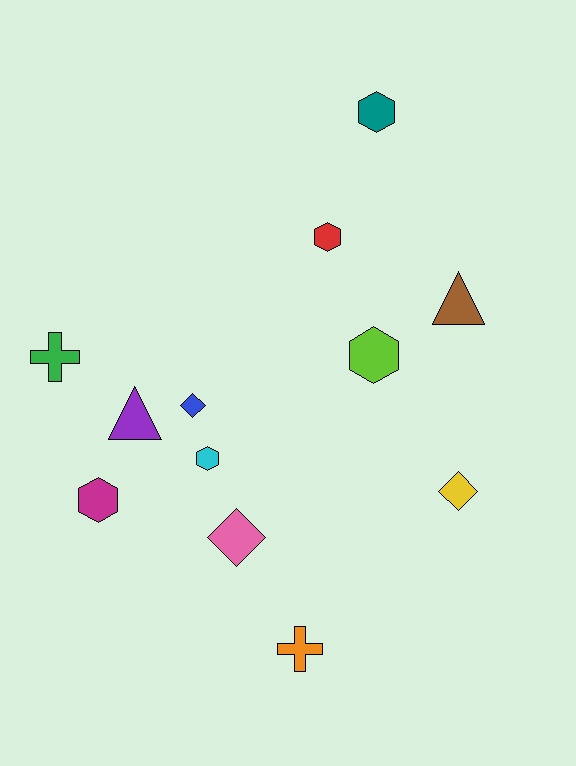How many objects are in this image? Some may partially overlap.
There are 12 objects.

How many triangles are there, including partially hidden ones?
There are 2 triangles.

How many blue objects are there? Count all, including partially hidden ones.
There is 1 blue object.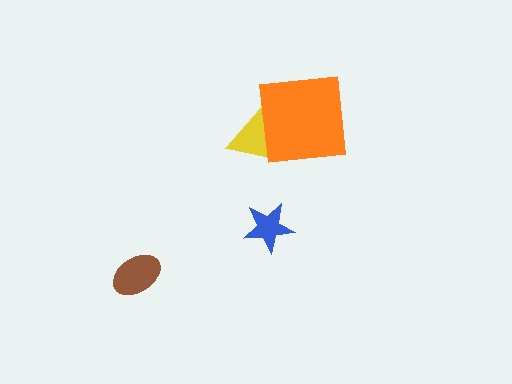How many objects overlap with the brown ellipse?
0 objects overlap with the brown ellipse.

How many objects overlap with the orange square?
1 object overlaps with the orange square.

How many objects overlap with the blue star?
0 objects overlap with the blue star.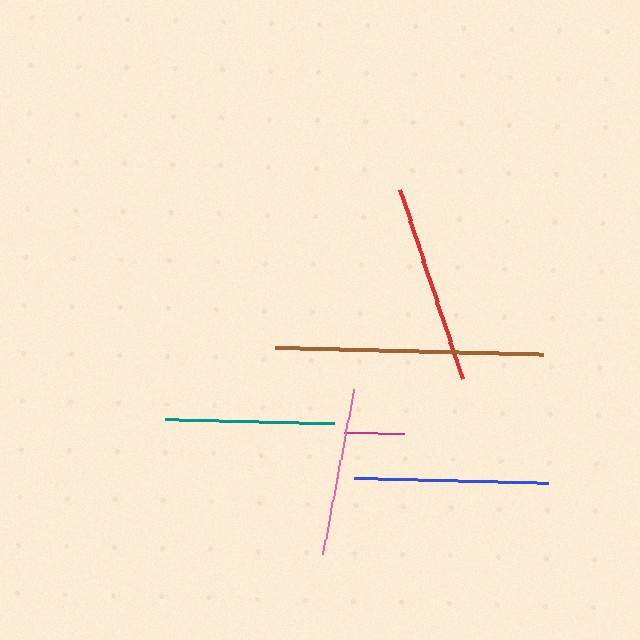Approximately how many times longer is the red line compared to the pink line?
The red line is approximately 1.2 times the length of the pink line.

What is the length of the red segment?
The red segment is approximately 199 pixels long.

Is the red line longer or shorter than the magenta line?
The red line is longer than the magenta line.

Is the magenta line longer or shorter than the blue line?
The blue line is longer than the magenta line.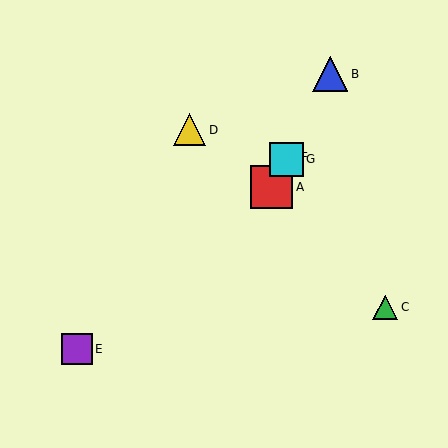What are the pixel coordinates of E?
Object E is at (77, 349).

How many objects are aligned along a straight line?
4 objects (A, B, F, G) are aligned along a straight line.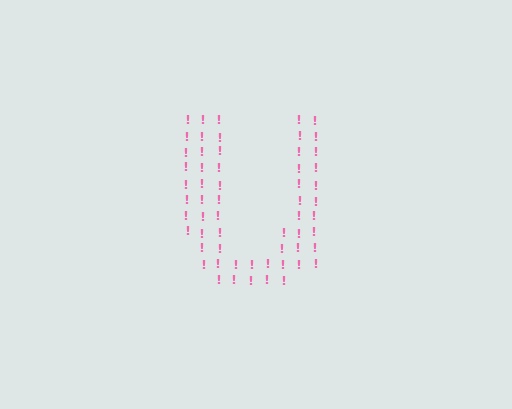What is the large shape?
The large shape is the letter U.